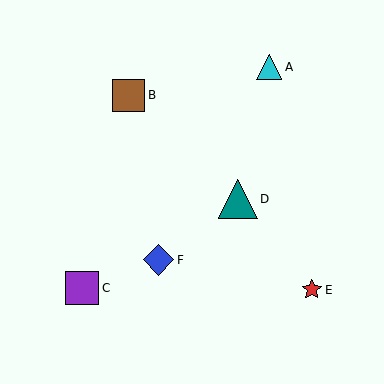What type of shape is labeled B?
Shape B is a brown square.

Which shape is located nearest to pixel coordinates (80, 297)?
The purple square (labeled C) at (82, 288) is nearest to that location.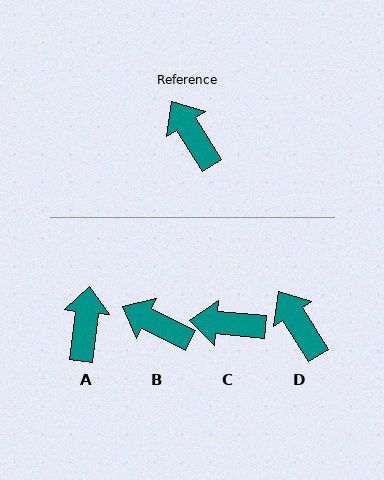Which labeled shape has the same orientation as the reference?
D.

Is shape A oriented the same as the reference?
No, it is off by about 39 degrees.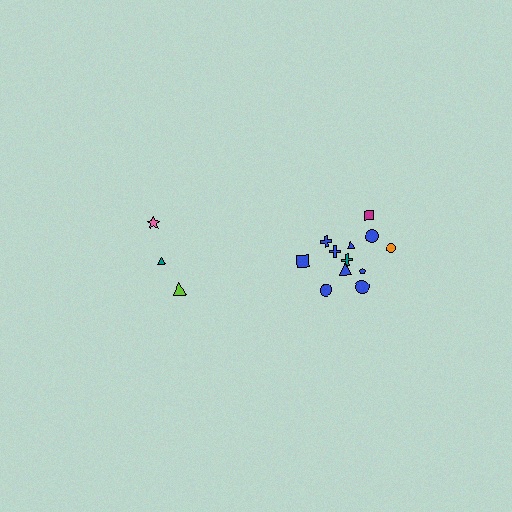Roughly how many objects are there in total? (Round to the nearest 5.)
Roughly 15 objects in total.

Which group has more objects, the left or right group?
The right group.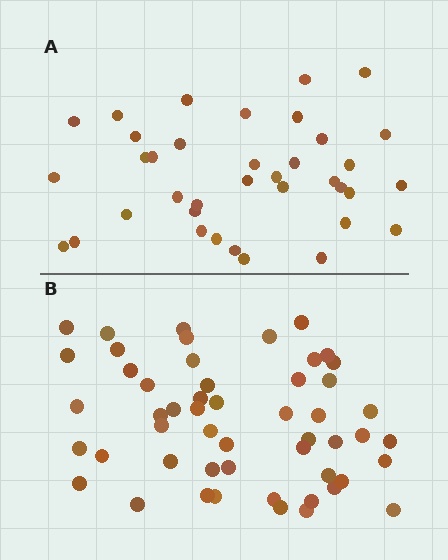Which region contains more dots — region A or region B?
Region B (the bottom region) has more dots.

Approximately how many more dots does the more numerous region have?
Region B has approximately 15 more dots than region A.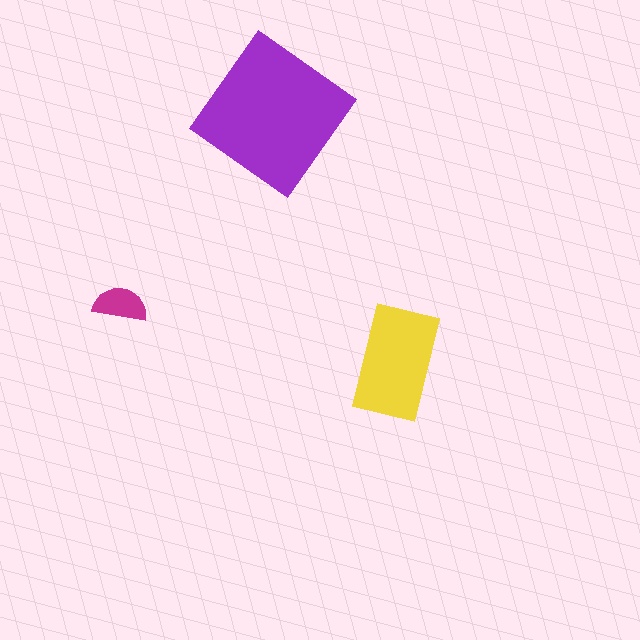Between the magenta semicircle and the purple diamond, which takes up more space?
The purple diamond.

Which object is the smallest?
The magenta semicircle.